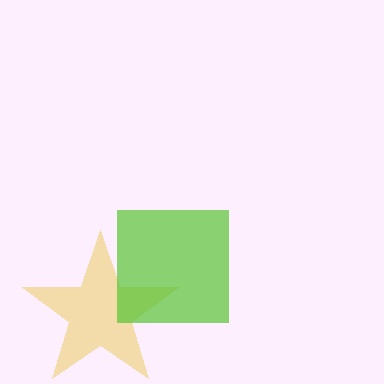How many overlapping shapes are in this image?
There are 2 overlapping shapes in the image.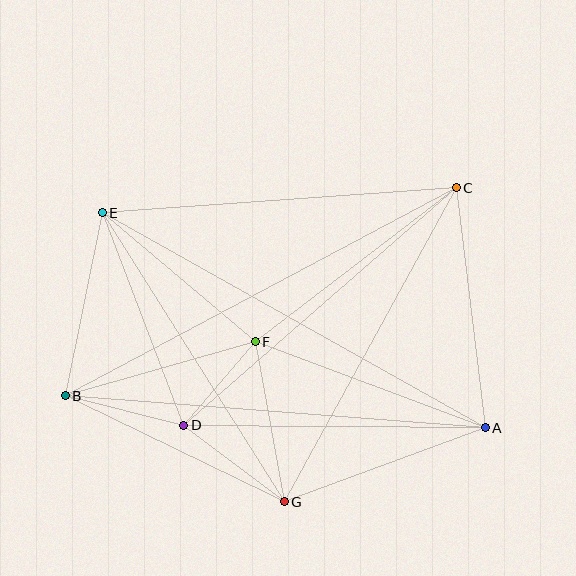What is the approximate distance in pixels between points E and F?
The distance between E and F is approximately 201 pixels.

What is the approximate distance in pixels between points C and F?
The distance between C and F is approximately 253 pixels.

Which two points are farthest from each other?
Points B and C are farthest from each other.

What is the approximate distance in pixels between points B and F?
The distance between B and F is approximately 198 pixels.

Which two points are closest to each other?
Points D and F are closest to each other.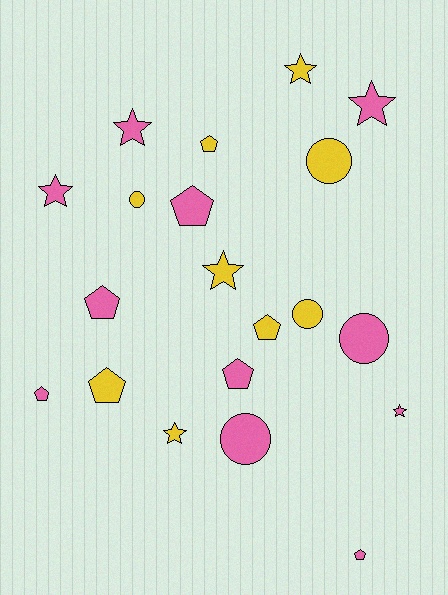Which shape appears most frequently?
Pentagon, with 8 objects.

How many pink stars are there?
There are 4 pink stars.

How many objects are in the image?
There are 20 objects.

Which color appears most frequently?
Pink, with 11 objects.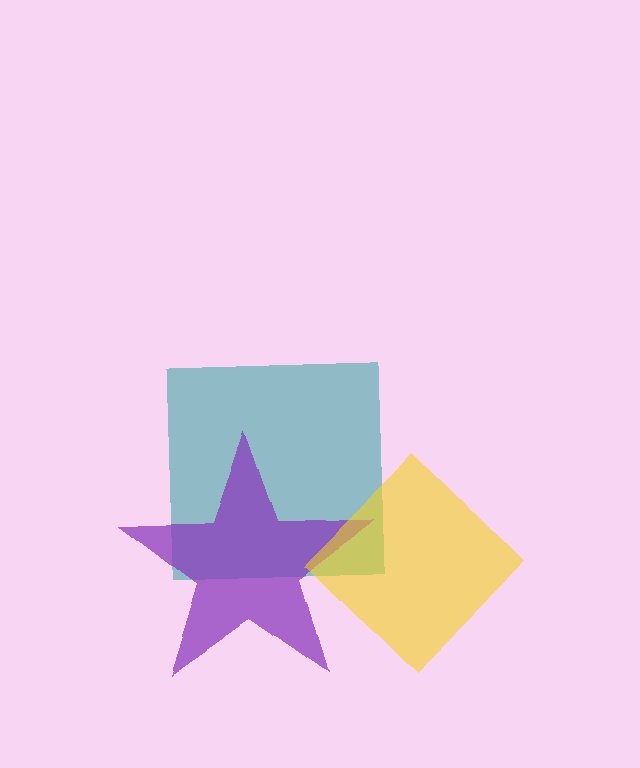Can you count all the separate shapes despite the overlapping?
Yes, there are 3 separate shapes.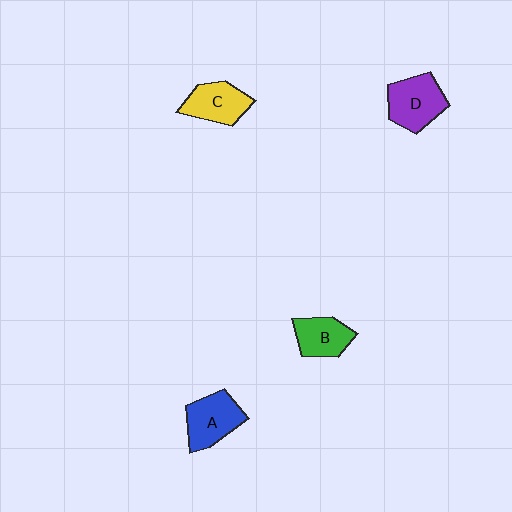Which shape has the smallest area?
Shape B (green).